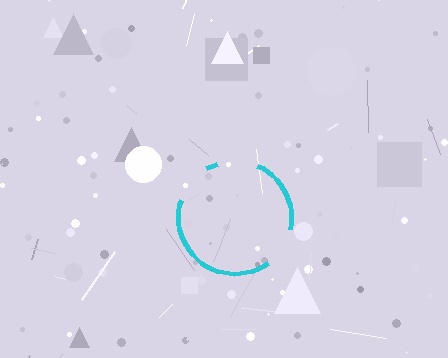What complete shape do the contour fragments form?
The contour fragments form a circle.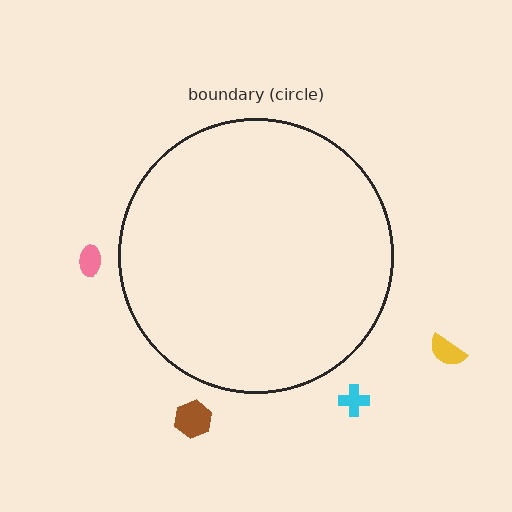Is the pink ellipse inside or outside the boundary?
Outside.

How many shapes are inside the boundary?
0 inside, 4 outside.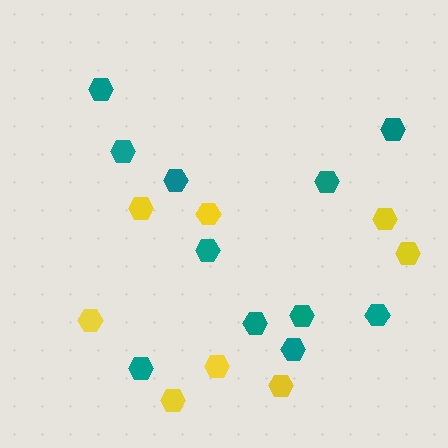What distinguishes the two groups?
There are 2 groups: one group of yellow hexagons (8) and one group of teal hexagons (11).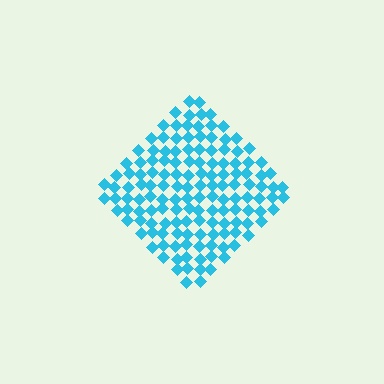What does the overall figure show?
The overall figure shows a diamond.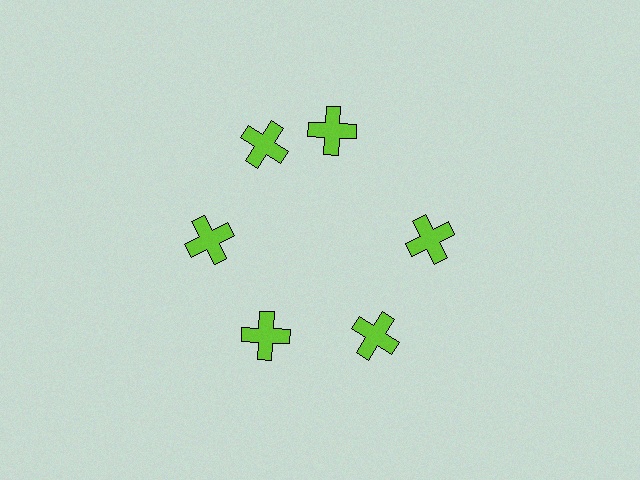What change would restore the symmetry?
The symmetry would be restored by rotating it back into even spacing with its neighbors so that all 6 crosses sit at equal angles and equal distance from the center.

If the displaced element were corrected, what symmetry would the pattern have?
It would have 6-fold rotational symmetry — the pattern would map onto itself every 60 degrees.